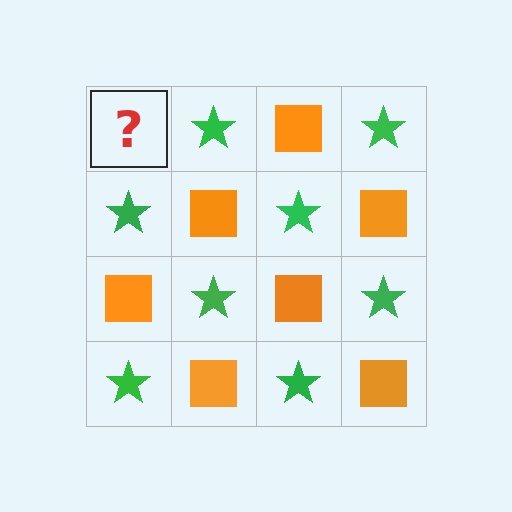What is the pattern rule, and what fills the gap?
The rule is that it alternates orange square and green star in a checkerboard pattern. The gap should be filled with an orange square.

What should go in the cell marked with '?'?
The missing cell should contain an orange square.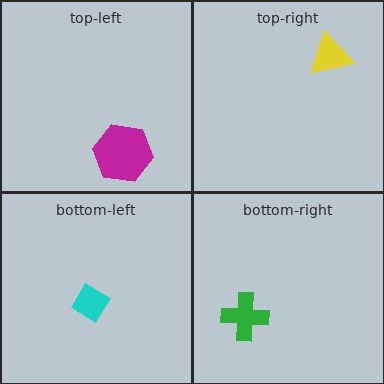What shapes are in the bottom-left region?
The cyan diamond.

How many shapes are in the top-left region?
1.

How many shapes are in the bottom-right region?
1.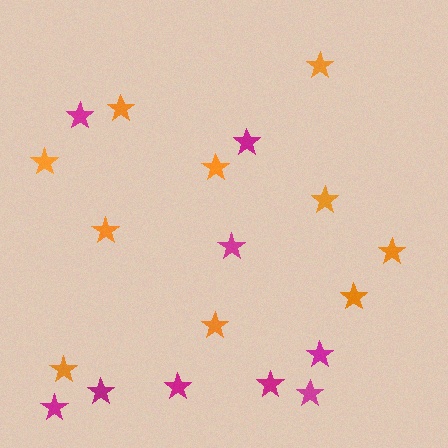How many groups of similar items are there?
There are 2 groups: one group of orange stars (10) and one group of magenta stars (9).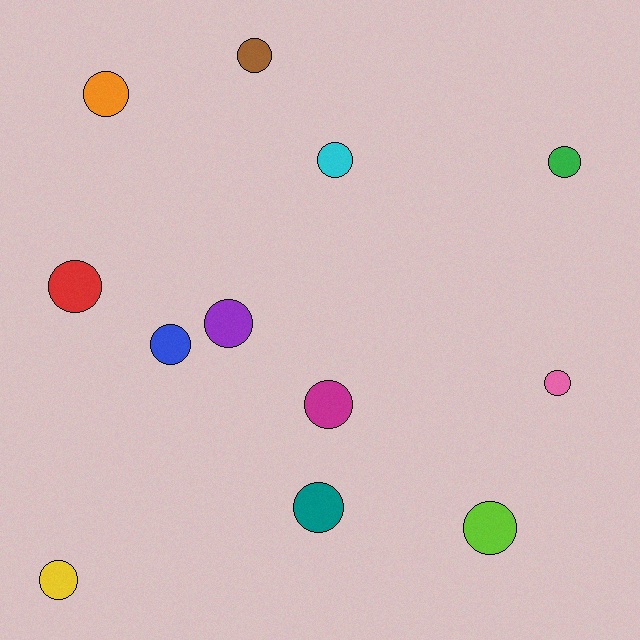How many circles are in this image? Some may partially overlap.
There are 12 circles.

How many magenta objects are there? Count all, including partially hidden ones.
There is 1 magenta object.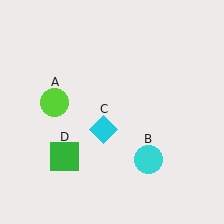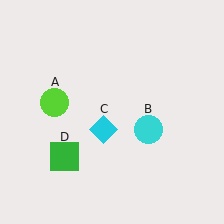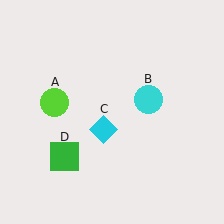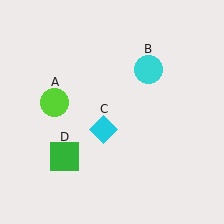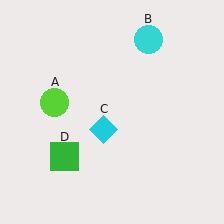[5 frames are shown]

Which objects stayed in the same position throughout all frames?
Lime circle (object A) and cyan diamond (object C) and green square (object D) remained stationary.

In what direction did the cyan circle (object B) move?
The cyan circle (object B) moved up.